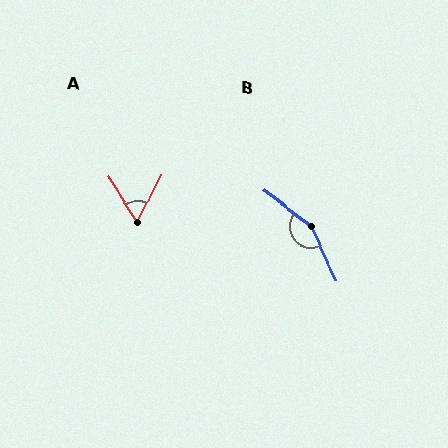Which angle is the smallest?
A, at approximately 59 degrees.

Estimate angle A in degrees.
Approximately 59 degrees.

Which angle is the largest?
B, at approximately 152 degrees.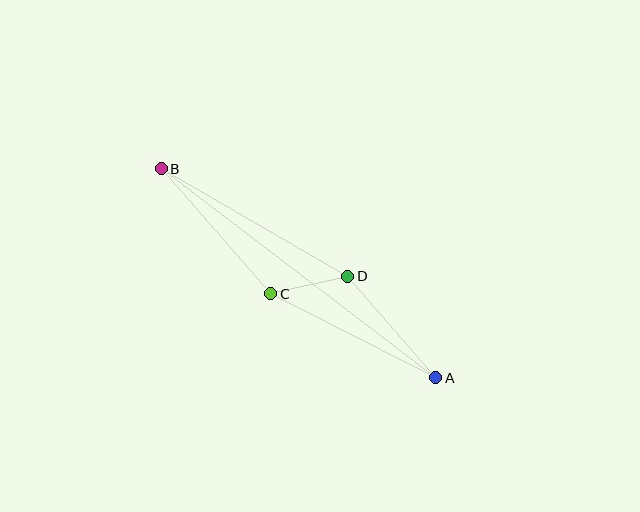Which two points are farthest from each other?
Points A and B are farthest from each other.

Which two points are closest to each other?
Points C and D are closest to each other.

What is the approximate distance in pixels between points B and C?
The distance between B and C is approximately 166 pixels.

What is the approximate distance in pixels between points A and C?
The distance between A and C is approximately 185 pixels.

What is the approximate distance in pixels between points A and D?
The distance between A and D is approximately 135 pixels.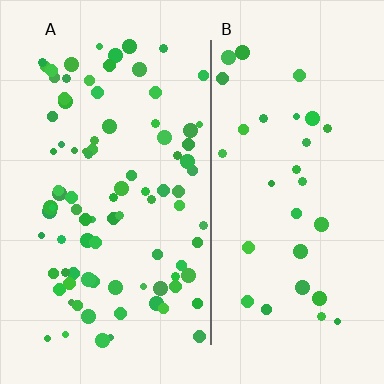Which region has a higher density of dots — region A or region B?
A (the left).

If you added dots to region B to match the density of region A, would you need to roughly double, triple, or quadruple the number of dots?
Approximately triple.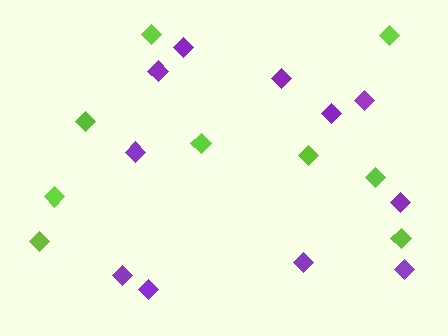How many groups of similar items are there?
There are 2 groups: one group of lime diamonds (9) and one group of purple diamonds (11).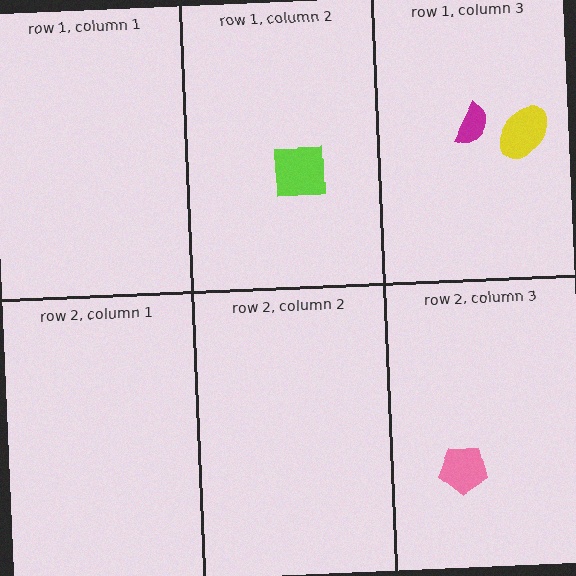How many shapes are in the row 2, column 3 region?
1.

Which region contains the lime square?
The row 1, column 2 region.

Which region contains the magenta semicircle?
The row 1, column 3 region.